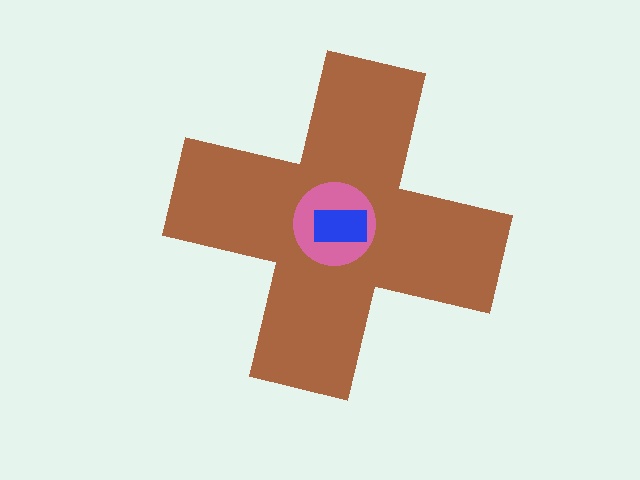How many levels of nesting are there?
3.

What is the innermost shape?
The blue rectangle.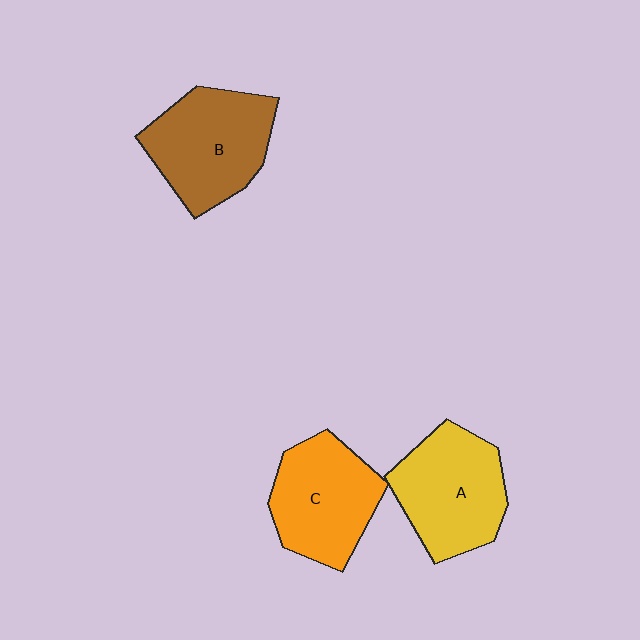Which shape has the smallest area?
Shape C (orange).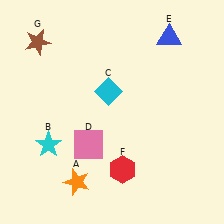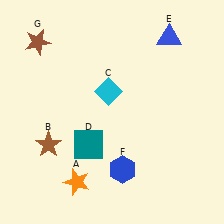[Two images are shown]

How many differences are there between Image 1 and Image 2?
There are 3 differences between the two images.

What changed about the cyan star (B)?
In Image 1, B is cyan. In Image 2, it changed to brown.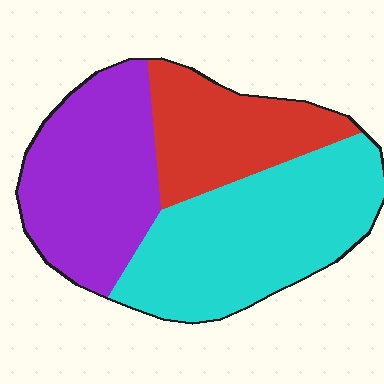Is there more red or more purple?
Purple.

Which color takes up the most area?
Cyan, at roughly 40%.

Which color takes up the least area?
Red, at roughly 25%.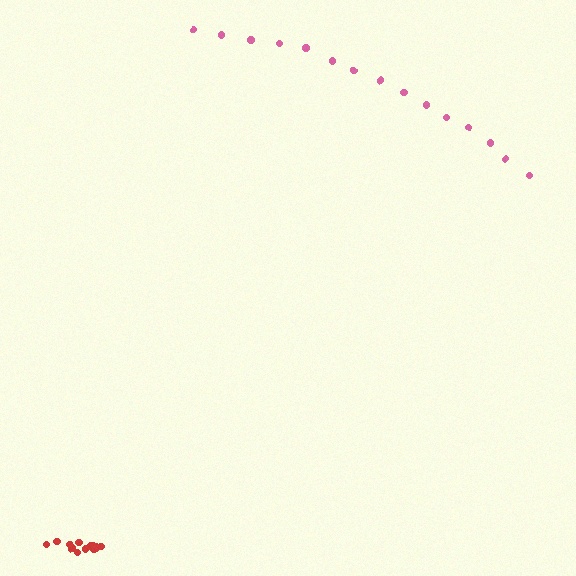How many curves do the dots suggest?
There are 2 distinct paths.